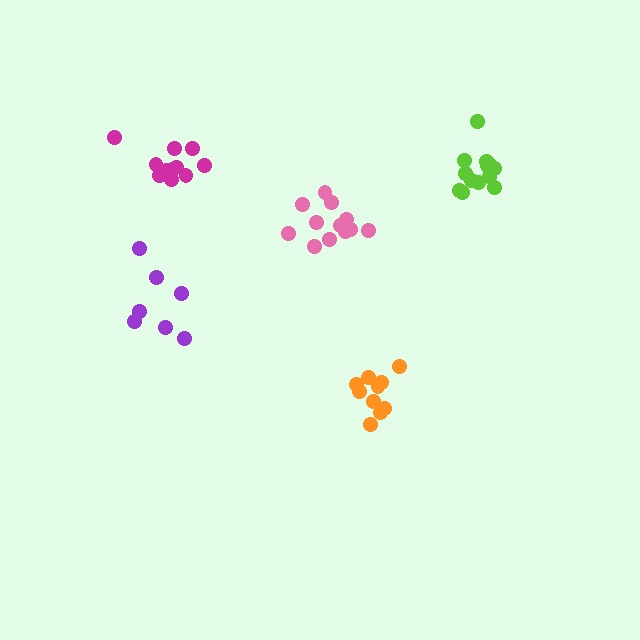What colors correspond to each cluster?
The clusters are colored: purple, orange, lime, magenta, pink.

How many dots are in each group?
Group 1: 7 dots, Group 2: 10 dots, Group 3: 13 dots, Group 4: 11 dots, Group 5: 12 dots (53 total).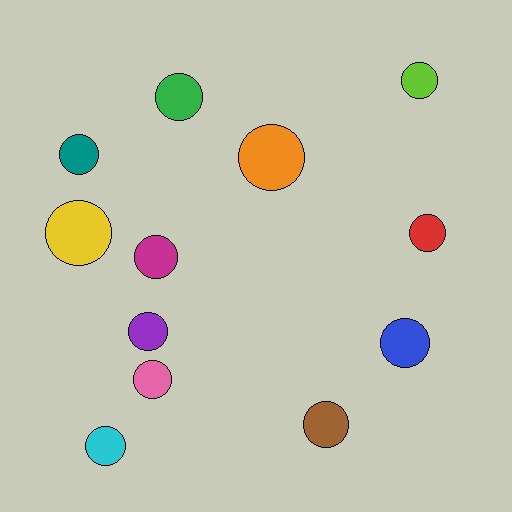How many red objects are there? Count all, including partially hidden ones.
There is 1 red object.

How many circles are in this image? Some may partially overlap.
There are 12 circles.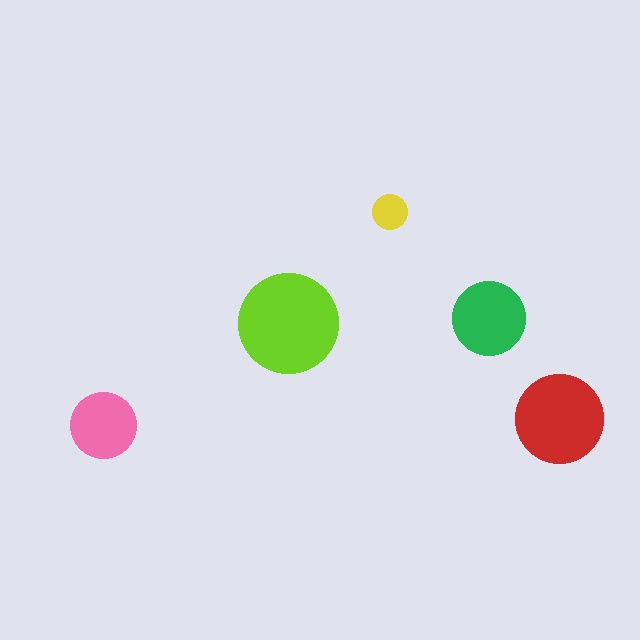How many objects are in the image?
There are 5 objects in the image.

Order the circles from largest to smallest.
the lime one, the red one, the green one, the pink one, the yellow one.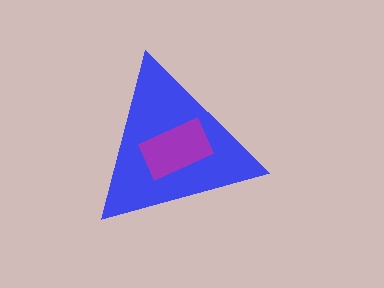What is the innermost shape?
The purple rectangle.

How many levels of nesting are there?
2.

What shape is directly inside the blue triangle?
The purple rectangle.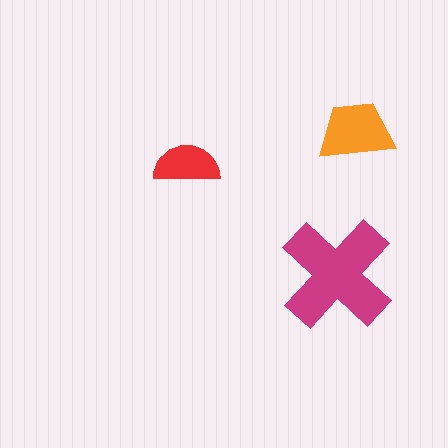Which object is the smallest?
The red semicircle.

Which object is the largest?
The magenta cross.